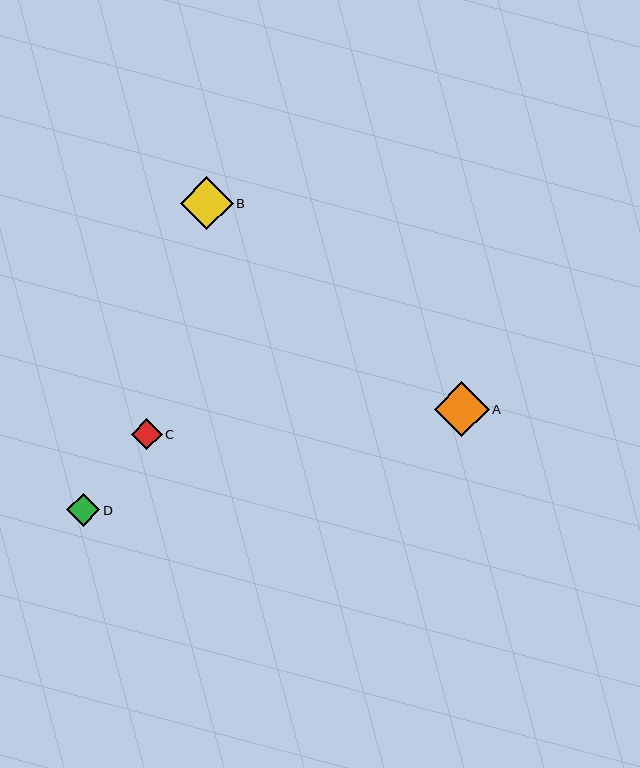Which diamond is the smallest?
Diamond C is the smallest with a size of approximately 31 pixels.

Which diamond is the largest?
Diamond A is the largest with a size of approximately 55 pixels.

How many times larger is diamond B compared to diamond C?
Diamond B is approximately 1.7 times the size of diamond C.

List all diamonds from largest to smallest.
From largest to smallest: A, B, D, C.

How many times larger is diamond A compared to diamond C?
Diamond A is approximately 1.8 times the size of diamond C.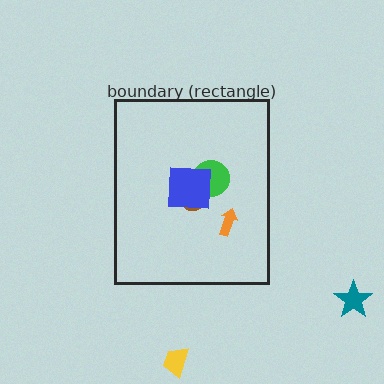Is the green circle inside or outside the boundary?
Inside.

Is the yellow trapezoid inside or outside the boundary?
Outside.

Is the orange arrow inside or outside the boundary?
Inside.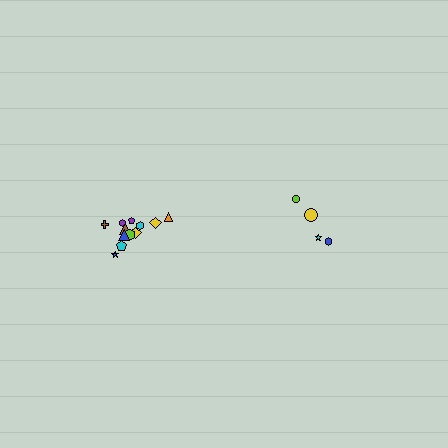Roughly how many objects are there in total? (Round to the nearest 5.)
Roughly 15 objects in total.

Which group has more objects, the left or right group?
The left group.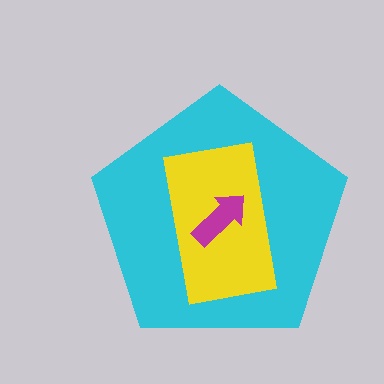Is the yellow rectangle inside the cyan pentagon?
Yes.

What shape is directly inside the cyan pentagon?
The yellow rectangle.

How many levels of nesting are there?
3.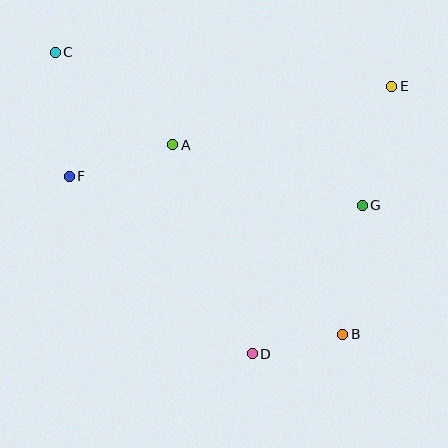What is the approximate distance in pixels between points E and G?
The distance between E and G is approximately 123 pixels.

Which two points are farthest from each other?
Points B and C are farthest from each other.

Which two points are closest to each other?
Points B and D are closest to each other.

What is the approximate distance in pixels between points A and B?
The distance between A and B is approximately 254 pixels.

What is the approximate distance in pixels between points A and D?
The distance between A and D is approximately 223 pixels.